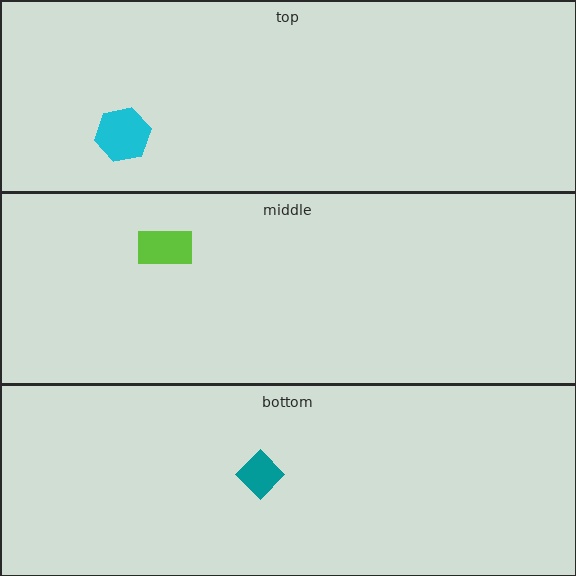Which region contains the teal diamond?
The bottom region.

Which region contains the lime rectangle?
The middle region.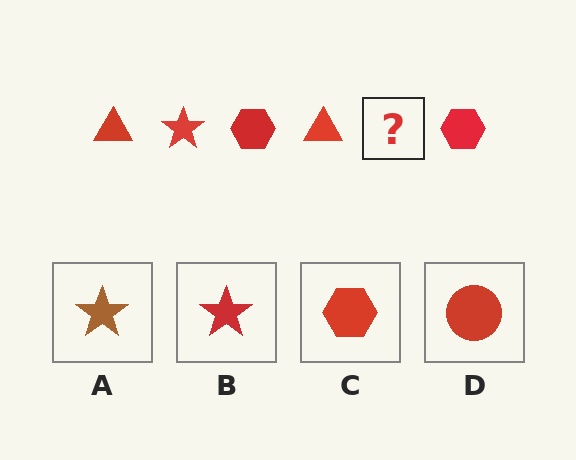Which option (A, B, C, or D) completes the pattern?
B.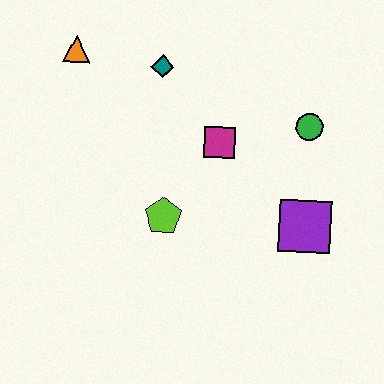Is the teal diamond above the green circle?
Yes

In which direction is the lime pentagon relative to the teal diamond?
The lime pentagon is below the teal diamond.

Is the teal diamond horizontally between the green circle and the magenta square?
No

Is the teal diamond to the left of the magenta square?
Yes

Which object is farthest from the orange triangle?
The purple square is farthest from the orange triangle.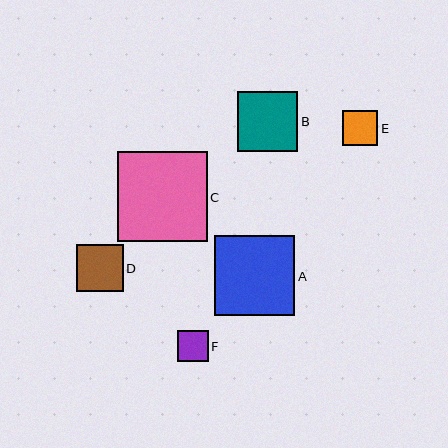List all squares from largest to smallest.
From largest to smallest: C, A, B, D, E, F.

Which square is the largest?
Square C is the largest with a size of approximately 90 pixels.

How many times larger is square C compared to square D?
Square C is approximately 1.9 times the size of square D.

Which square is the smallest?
Square F is the smallest with a size of approximately 31 pixels.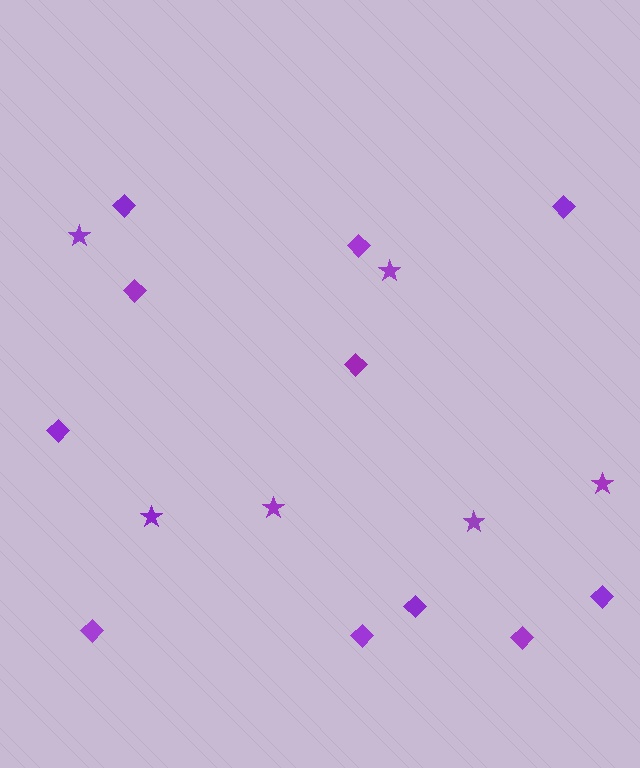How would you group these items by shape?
There are 2 groups: one group of stars (6) and one group of diamonds (11).